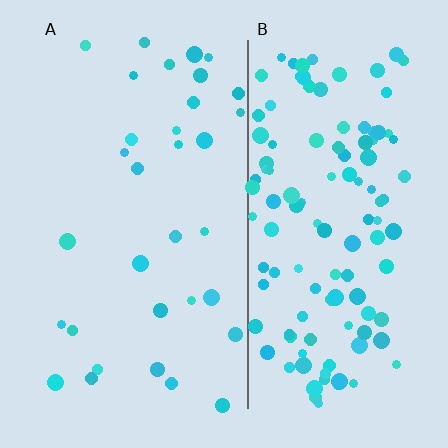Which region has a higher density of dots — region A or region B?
B (the right).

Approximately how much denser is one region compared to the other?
Approximately 3.7× — region B over region A.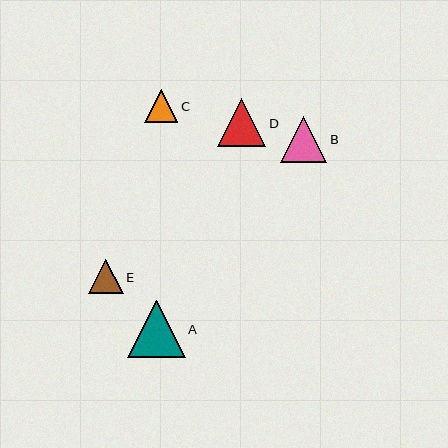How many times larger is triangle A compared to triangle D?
Triangle A is approximately 1.2 times the size of triangle D.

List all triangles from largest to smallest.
From largest to smallest: A, D, B, E, C.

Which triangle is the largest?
Triangle A is the largest with a size of approximately 58 pixels.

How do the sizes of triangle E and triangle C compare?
Triangle E and triangle C are approximately the same size.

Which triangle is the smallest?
Triangle C is the smallest with a size of approximately 33 pixels.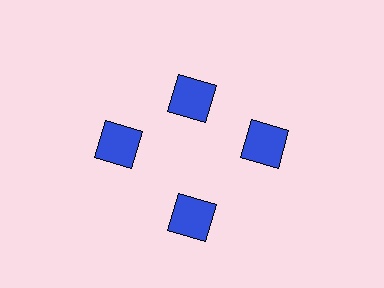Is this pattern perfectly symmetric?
No. The 4 blue squares are arranged in a ring, but one element near the 12 o'clock position is pulled inward toward the center, breaking the 4-fold rotational symmetry.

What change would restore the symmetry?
The symmetry would be restored by moving it outward, back onto the ring so that all 4 squares sit at equal angles and equal distance from the center.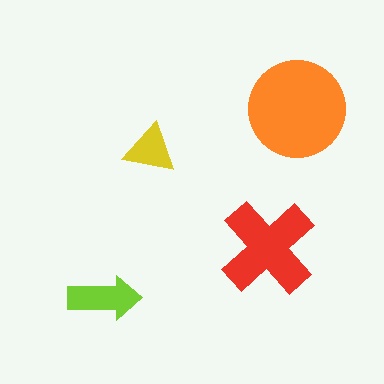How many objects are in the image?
There are 4 objects in the image.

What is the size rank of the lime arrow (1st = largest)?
3rd.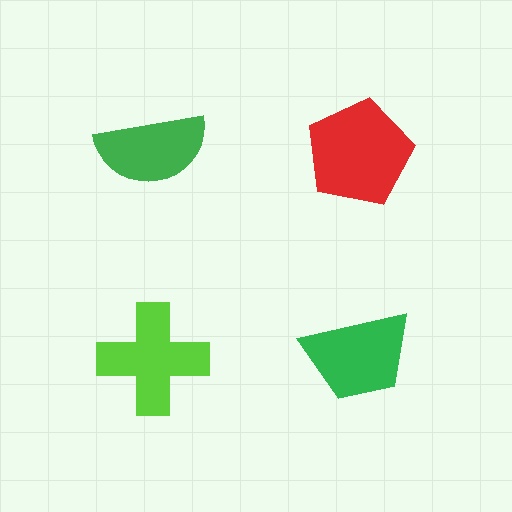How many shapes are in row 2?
2 shapes.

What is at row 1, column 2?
A red pentagon.